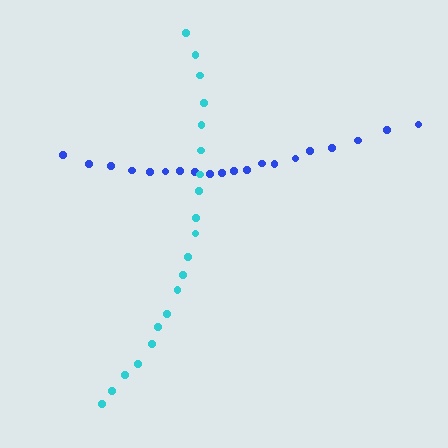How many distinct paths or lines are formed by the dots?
There are 2 distinct paths.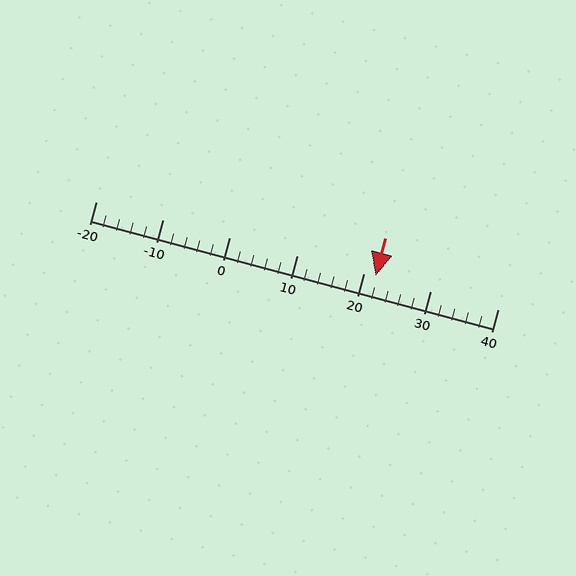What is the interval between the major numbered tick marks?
The major tick marks are spaced 10 units apart.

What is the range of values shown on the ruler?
The ruler shows values from -20 to 40.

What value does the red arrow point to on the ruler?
The red arrow points to approximately 22.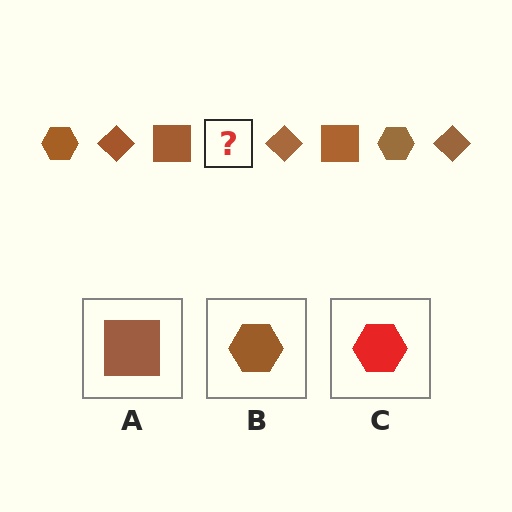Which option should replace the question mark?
Option B.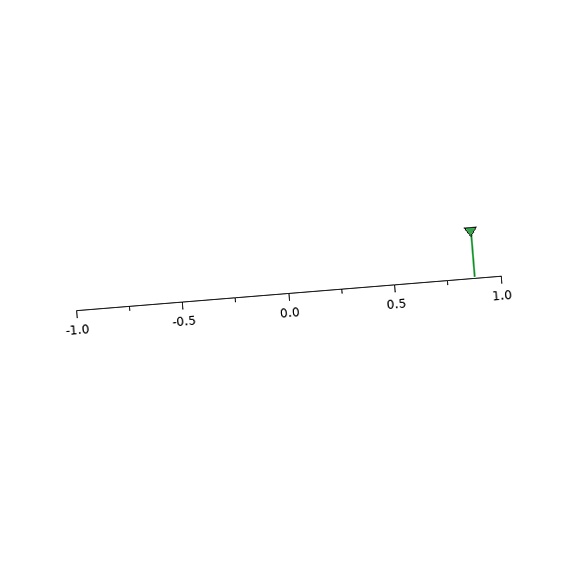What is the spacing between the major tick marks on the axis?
The major ticks are spaced 0.5 apart.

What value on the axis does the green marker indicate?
The marker indicates approximately 0.88.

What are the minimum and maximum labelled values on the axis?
The axis runs from -1.0 to 1.0.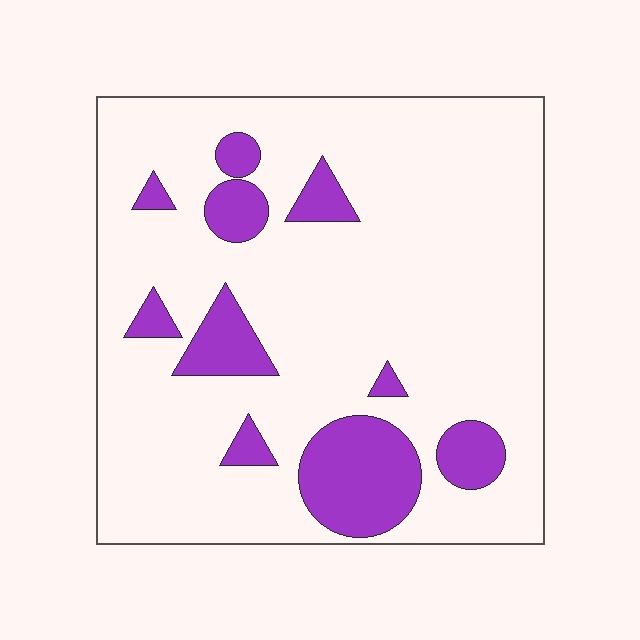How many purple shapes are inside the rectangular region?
10.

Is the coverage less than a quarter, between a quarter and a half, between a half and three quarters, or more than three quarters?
Less than a quarter.